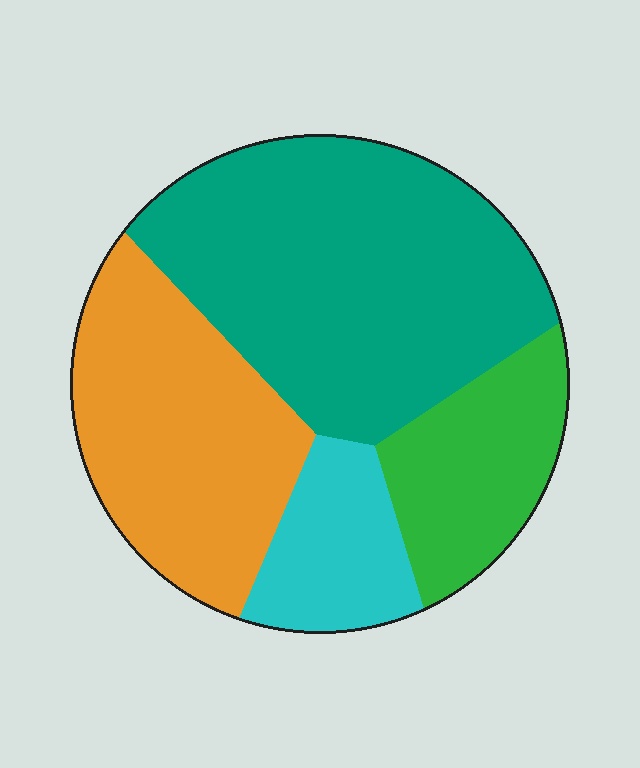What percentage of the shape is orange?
Orange covers 28% of the shape.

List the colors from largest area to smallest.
From largest to smallest: teal, orange, green, cyan.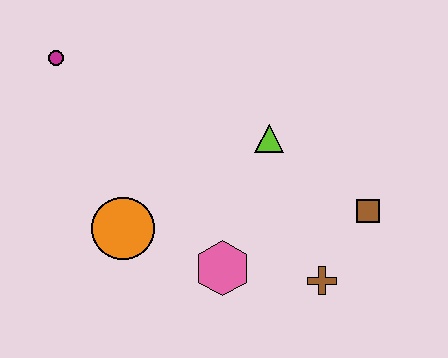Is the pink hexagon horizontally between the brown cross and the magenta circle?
Yes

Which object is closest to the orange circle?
The pink hexagon is closest to the orange circle.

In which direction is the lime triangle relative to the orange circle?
The lime triangle is to the right of the orange circle.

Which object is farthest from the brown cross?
The magenta circle is farthest from the brown cross.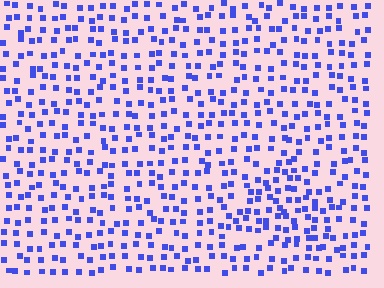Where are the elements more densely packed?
The elements are more densely packed inside the triangle boundary.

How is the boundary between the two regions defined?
The boundary is defined by a change in element density (approximately 1.5x ratio). All elements are the same color, size, and shape.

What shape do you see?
I see a triangle.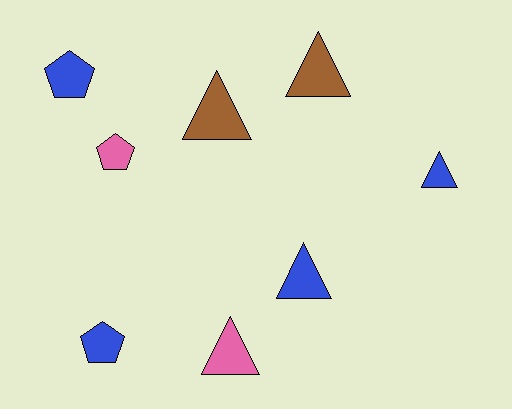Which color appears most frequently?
Blue, with 4 objects.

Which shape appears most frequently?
Triangle, with 5 objects.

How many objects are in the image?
There are 8 objects.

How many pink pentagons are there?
There is 1 pink pentagon.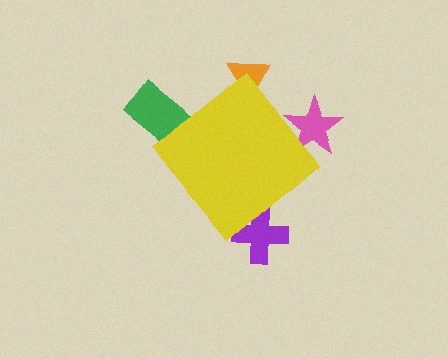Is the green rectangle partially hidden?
Yes, the green rectangle is partially hidden behind the yellow diamond.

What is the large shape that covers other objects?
A yellow diamond.